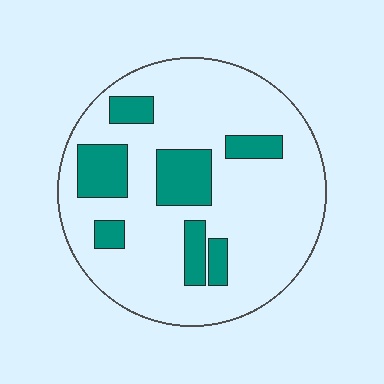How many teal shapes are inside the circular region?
7.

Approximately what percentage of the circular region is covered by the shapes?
Approximately 20%.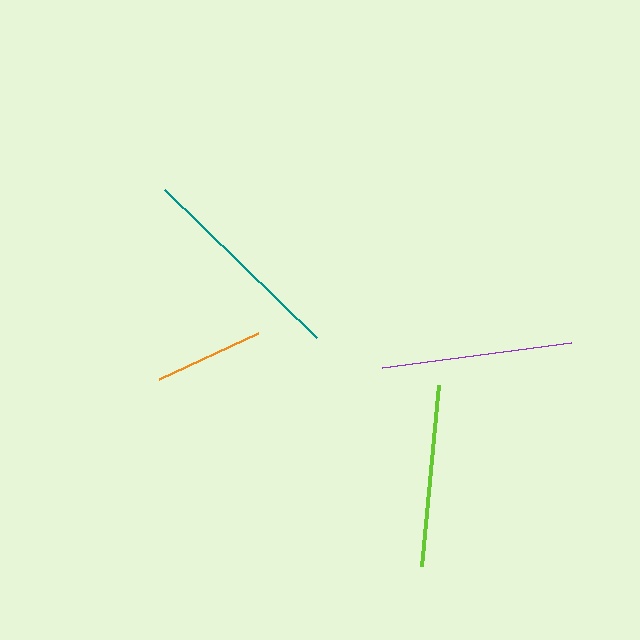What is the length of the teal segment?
The teal segment is approximately 212 pixels long.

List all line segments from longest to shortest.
From longest to shortest: teal, purple, lime, orange.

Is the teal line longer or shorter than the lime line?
The teal line is longer than the lime line.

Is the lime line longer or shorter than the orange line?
The lime line is longer than the orange line.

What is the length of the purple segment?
The purple segment is approximately 191 pixels long.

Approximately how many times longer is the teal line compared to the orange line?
The teal line is approximately 1.9 times the length of the orange line.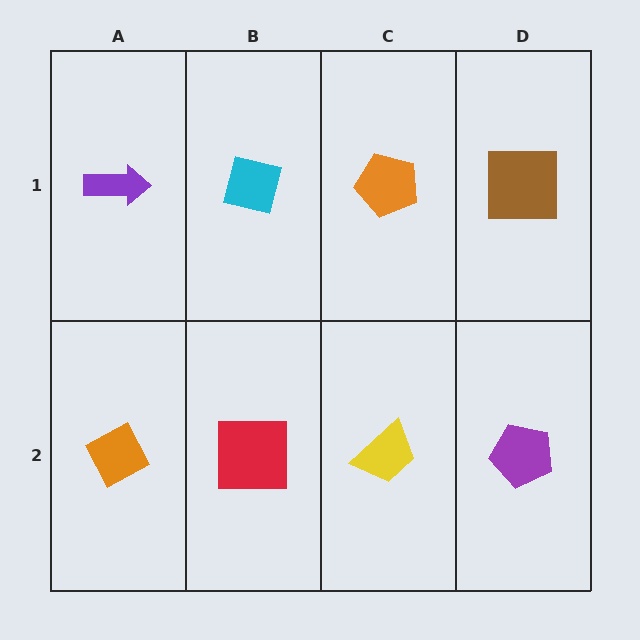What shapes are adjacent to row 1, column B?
A red square (row 2, column B), a purple arrow (row 1, column A), an orange pentagon (row 1, column C).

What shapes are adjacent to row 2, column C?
An orange pentagon (row 1, column C), a red square (row 2, column B), a purple pentagon (row 2, column D).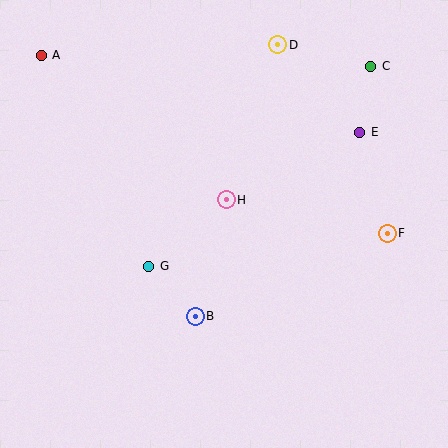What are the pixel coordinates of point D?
Point D is at (278, 45).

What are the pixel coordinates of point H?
Point H is at (226, 200).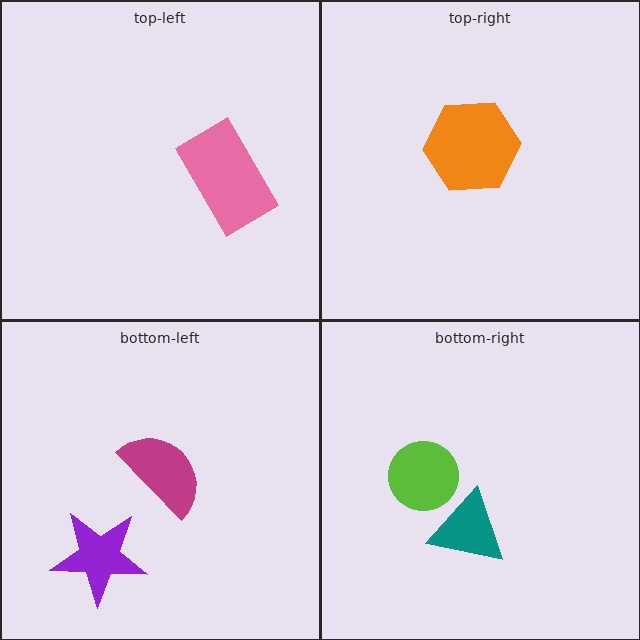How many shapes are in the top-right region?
1.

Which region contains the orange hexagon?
The top-right region.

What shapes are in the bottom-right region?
The teal triangle, the lime circle.